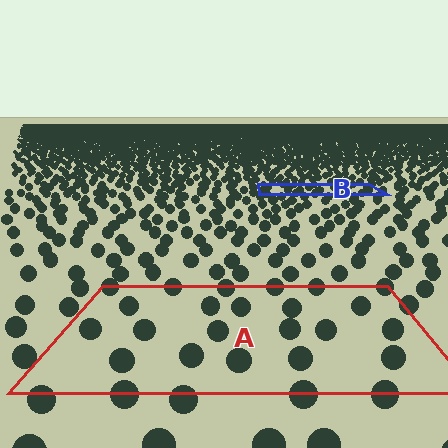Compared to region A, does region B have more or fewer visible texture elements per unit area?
Region B has more texture elements per unit area — they are packed more densely because it is farther away.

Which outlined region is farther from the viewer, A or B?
Region B is farther from the viewer — the texture elements inside it appear smaller and more densely packed.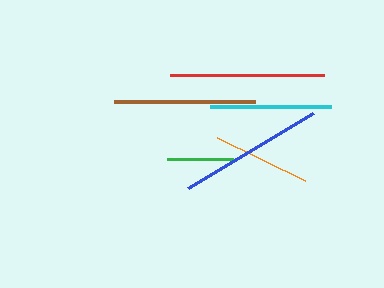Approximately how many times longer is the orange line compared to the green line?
The orange line is approximately 1.5 times the length of the green line.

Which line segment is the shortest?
The green line is the shortest at approximately 66 pixels.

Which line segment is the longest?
The red line is the longest at approximately 154 pixels.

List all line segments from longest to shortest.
From longest to shortest: red, blue, brown, cyan, orange, green.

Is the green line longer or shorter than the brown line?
The brown line is longer than the green line.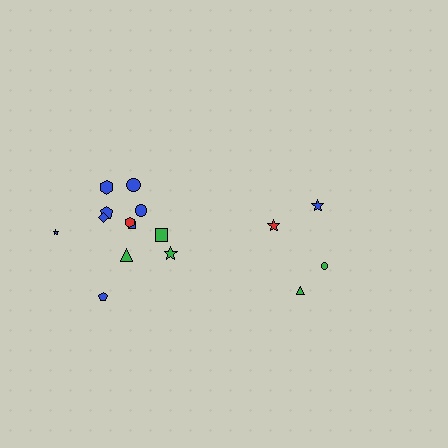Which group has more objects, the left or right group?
The left group.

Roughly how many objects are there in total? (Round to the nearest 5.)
Roughly 15 objects in total.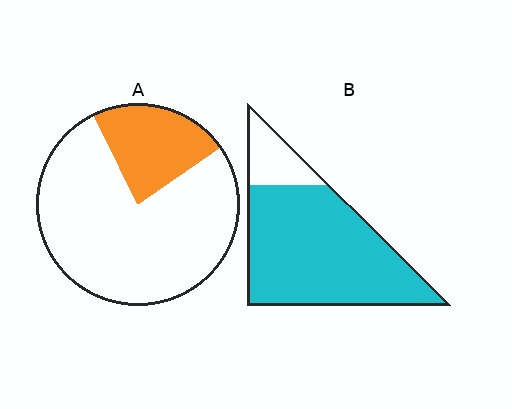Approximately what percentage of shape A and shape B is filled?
A is approximately 25% and B is approximately 85%.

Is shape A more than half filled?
No.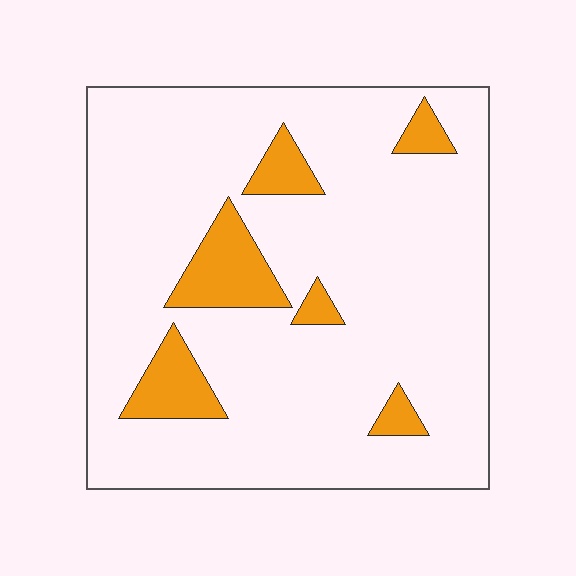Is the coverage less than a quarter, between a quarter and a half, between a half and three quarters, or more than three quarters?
Less than a quarter.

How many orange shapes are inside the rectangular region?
6.